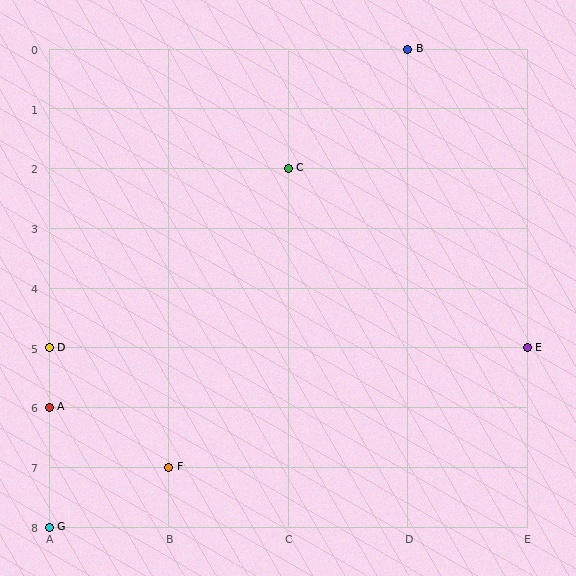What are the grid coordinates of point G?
Point G is at grid coordinates (A, 8).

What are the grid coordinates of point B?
Point B is at grid coordinates (D, 0).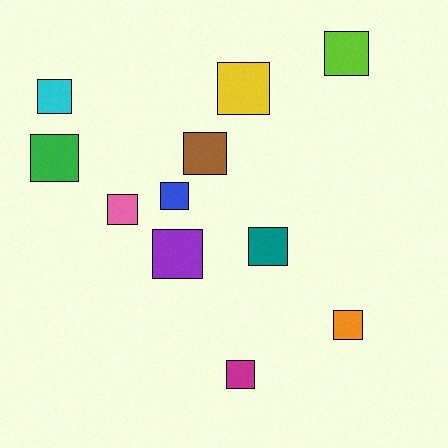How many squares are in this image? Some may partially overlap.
There are 11 squares.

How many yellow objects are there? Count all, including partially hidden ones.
There is 1 yellow object.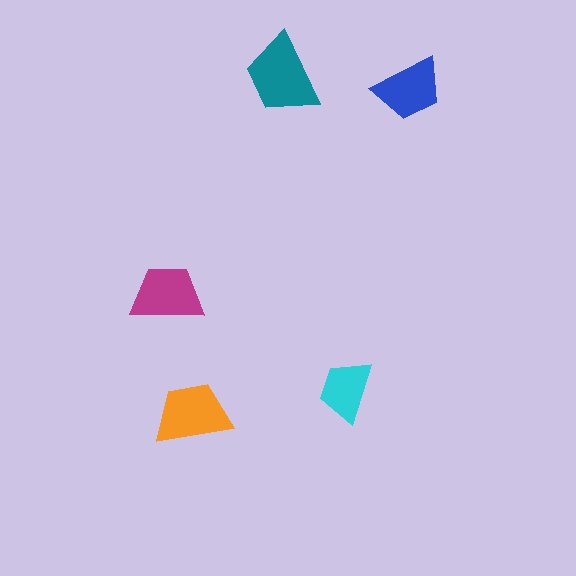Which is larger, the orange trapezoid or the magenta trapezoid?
The orange one.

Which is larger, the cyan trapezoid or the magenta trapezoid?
The magenta one.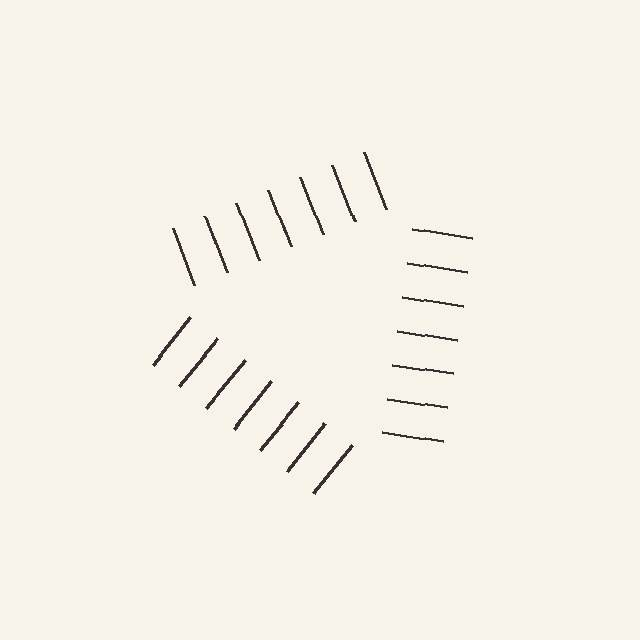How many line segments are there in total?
21 — 7 along each of the 3 edges.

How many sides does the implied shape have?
3 sides — the line-ends trace a triangle.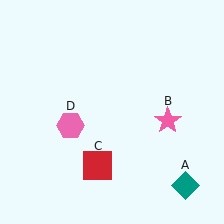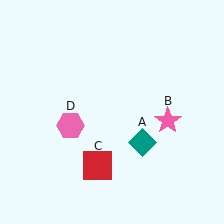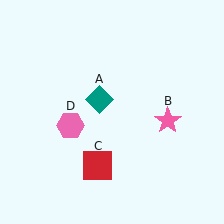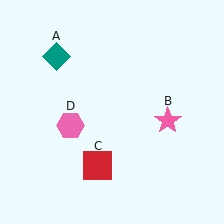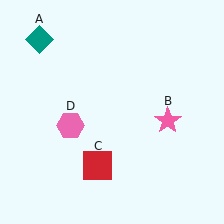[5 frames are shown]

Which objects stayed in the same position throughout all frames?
Pink star (object B) and red square (object C) and pink hexagon (object D) remained stationary.